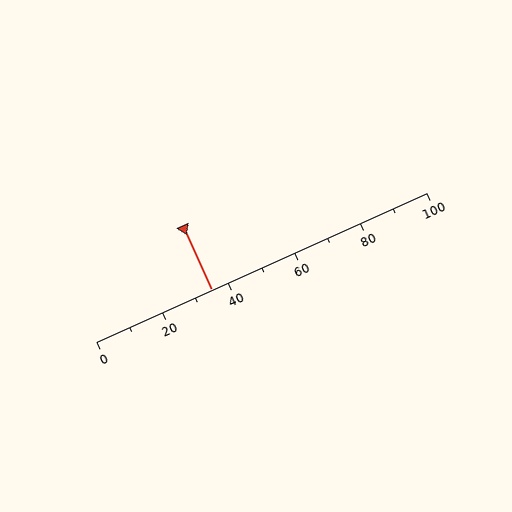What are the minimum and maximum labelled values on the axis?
The axis runs from 0 to 100.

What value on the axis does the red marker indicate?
The marker indicates approximately 35.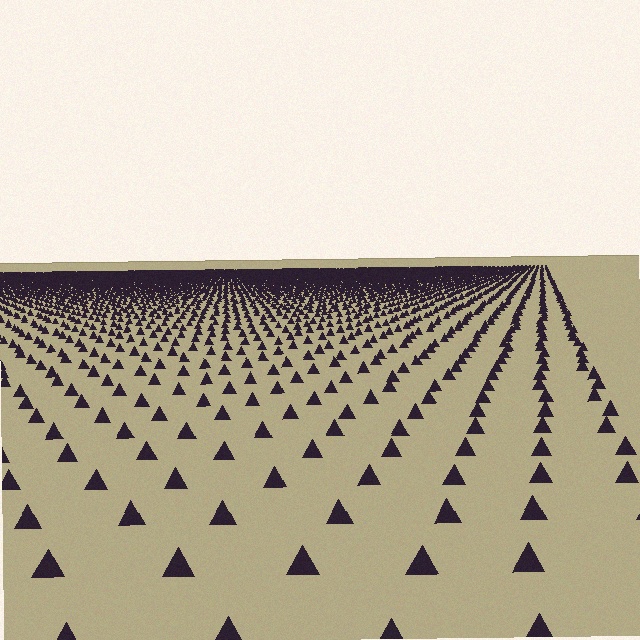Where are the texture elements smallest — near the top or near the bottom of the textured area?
Near the top.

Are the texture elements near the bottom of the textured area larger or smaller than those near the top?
Larger. Near the bottom, elements are closer to the viewer and appear at a bigger on-screen size.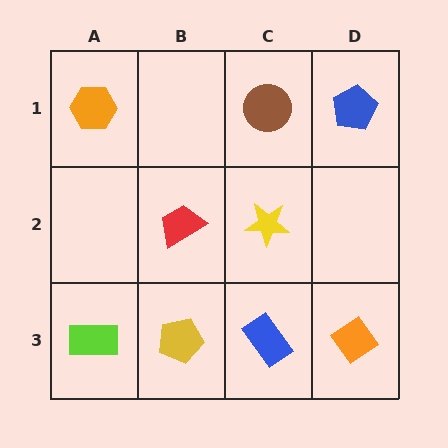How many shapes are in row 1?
3 shapes.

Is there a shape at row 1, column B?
No, that cell is empty.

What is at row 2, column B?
A red trapezoid.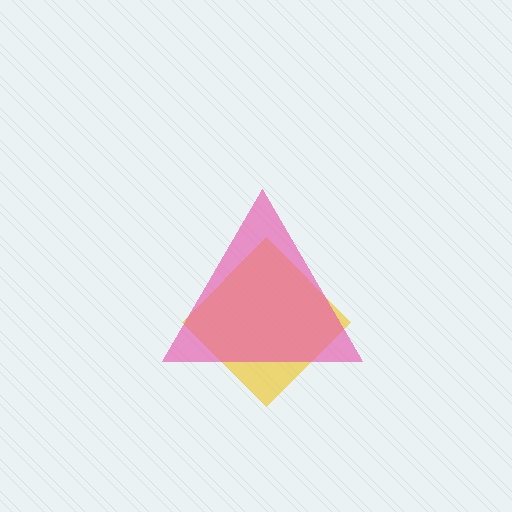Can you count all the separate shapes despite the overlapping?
Yes, there are 2 separate shapes.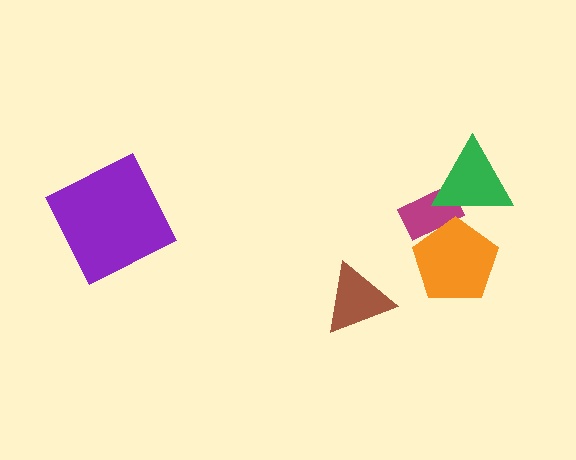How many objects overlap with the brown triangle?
0 objects overlap with the brown triangle.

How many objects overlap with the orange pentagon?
2 objects overlap with the orange pentagon.